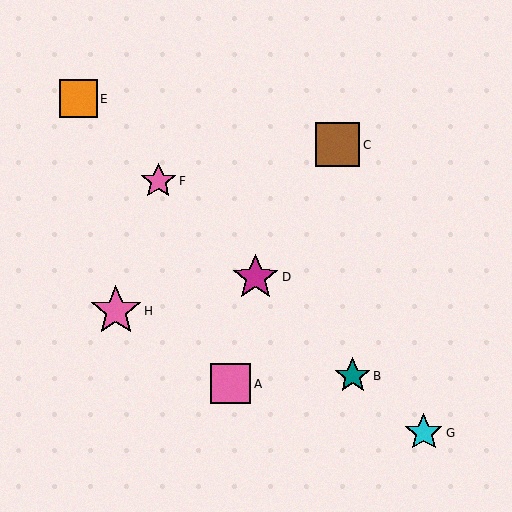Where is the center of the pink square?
The center of the pink square is at (231, 384).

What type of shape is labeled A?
Shape A is a pink square.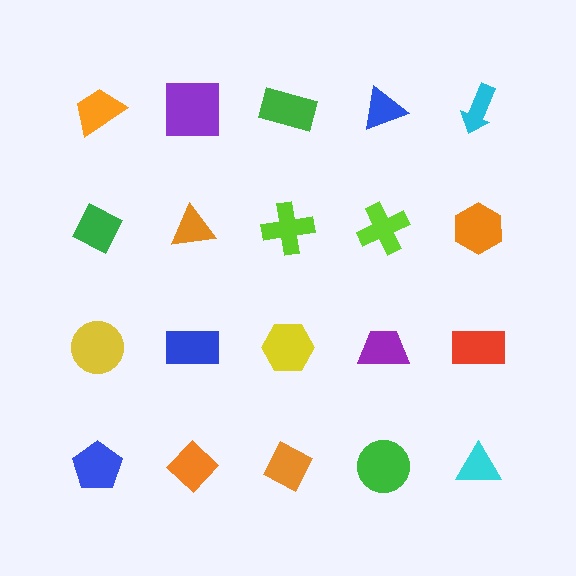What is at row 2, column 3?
A lime cross.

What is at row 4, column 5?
A cyan triangle.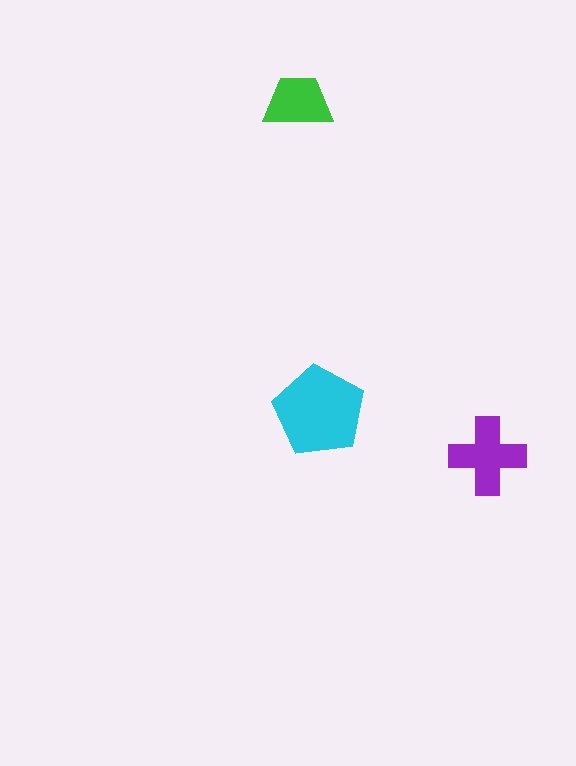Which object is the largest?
The cyan pentagon.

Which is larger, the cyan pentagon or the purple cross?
The cyan pentagon.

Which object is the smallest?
The green trapezoid.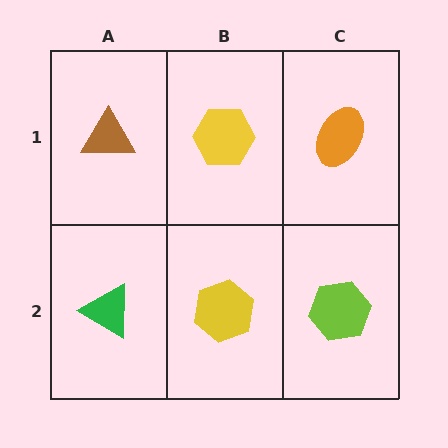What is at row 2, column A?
A green triangle.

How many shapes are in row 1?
3 shapes.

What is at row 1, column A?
A brown triangle.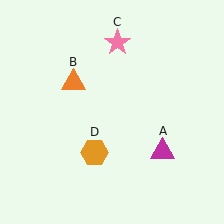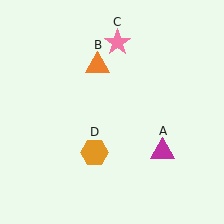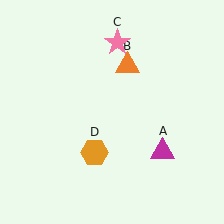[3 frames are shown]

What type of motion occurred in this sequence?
The orange triangle (object B) rotated clockwise around the center of the scene.